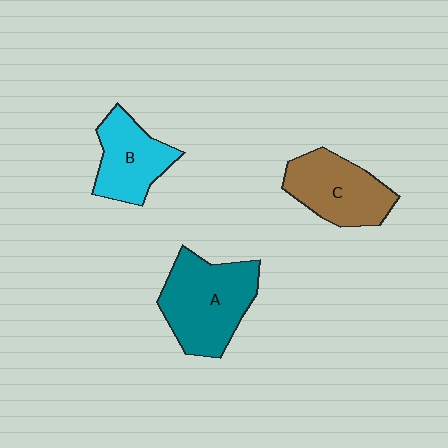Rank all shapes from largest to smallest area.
From largest to smallest: A (teal), C (brown), B (cyan).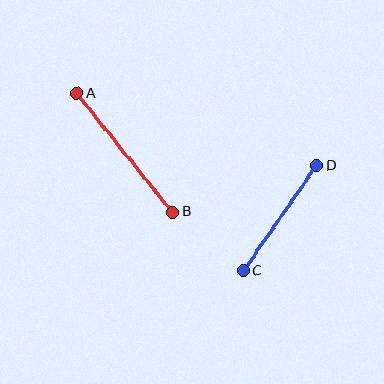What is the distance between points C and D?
The distance is approximately 128 pixels.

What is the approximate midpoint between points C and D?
The midpoint is at approximately (280, 218) pixels.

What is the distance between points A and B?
The distance is approximately 153 pixels.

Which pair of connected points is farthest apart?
Points A and B are farthest apart.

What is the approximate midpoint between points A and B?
The midpoint is at approximately (125, 153) pixels.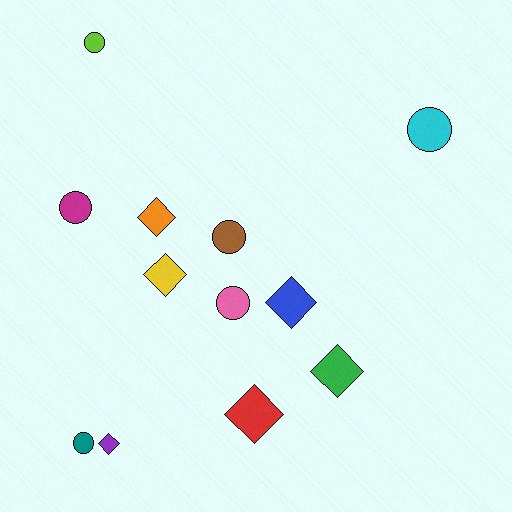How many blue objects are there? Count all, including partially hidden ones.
There is 1 blue object.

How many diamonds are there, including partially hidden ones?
There are 6 diamonds.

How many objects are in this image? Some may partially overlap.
There are 12 objects.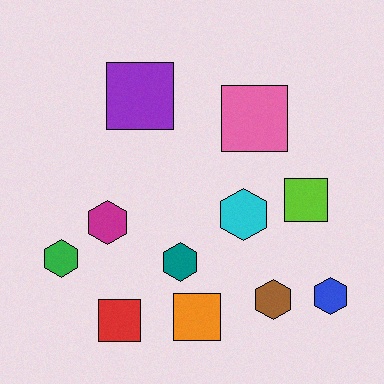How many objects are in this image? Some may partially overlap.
There are 11 objects.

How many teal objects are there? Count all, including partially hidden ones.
There is 1 teal object.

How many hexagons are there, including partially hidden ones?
There are 6 hexagons.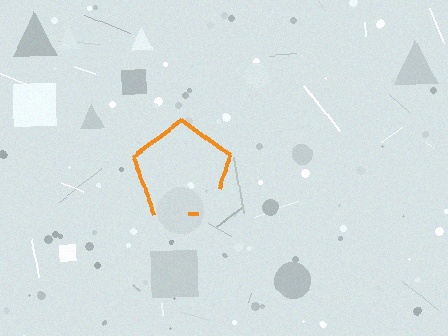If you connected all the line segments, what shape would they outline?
They would outline a pentagon.